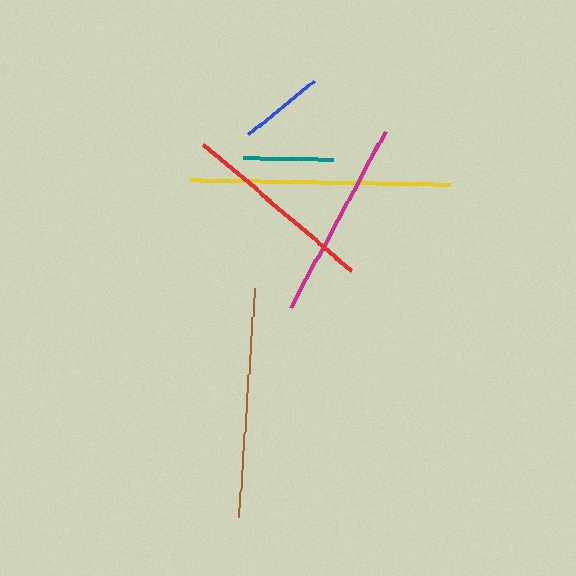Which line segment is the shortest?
The blue line is the shortest at approximately 85 pixels.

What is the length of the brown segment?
The brown segment is approximately 230 pixels long.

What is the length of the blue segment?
The blue segment is approximately 85 pixels long.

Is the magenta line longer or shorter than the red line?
The magenta line is longer than the red line.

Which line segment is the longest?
The yellow line is the longest at approximately 260 pixels.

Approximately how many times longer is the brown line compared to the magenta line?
The brown line is approximately 1.1 times the length of the magenta line.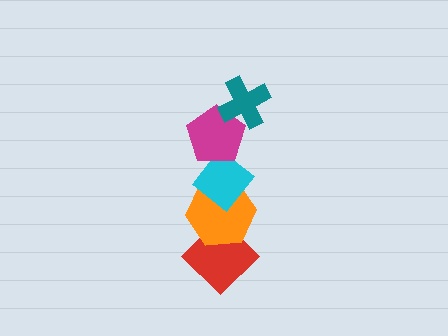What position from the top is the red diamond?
The red diamond is 5th from the top.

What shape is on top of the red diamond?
The orange hexagon is on top of the red diamond.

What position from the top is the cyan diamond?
The cyan diamond is 3rd from the top.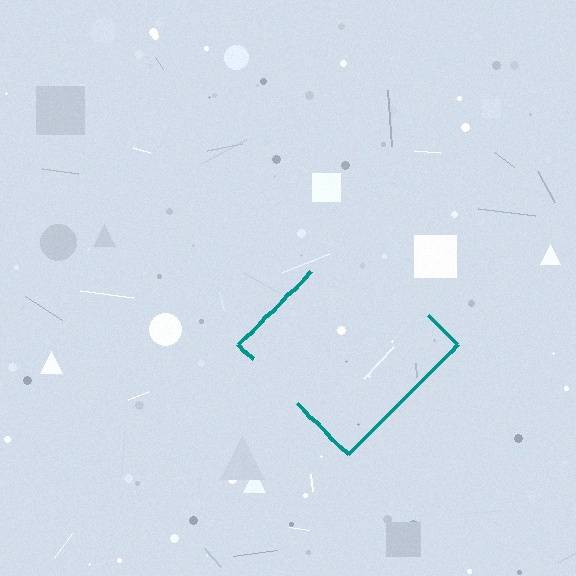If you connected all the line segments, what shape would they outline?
They would outline a diamond.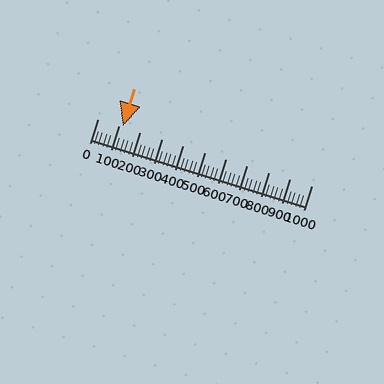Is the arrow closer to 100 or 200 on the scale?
The arrow is closer to 100.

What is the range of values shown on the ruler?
The ruler shows values from 0 to 1000.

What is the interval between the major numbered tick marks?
The major tick marks are spaced 100 units apart.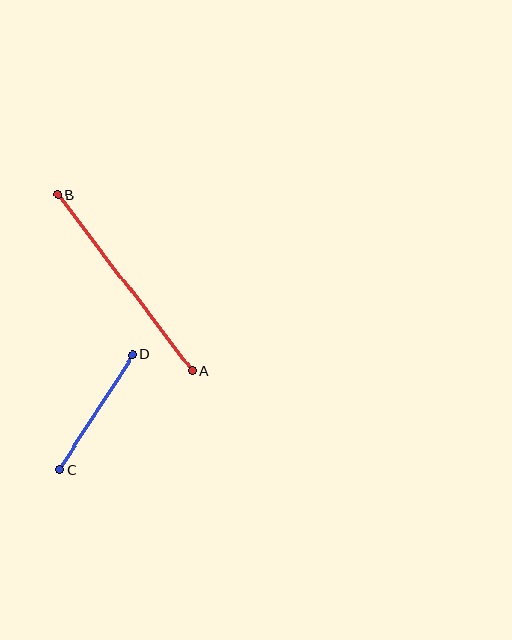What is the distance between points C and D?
The distance is approximately 137 pixels.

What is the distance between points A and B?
The distance is approximately 221 pixels.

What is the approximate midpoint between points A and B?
The midpoint is at approximately (125, 283) pixels.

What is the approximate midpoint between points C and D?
The midpoint is at approximately (96, 412) pixels.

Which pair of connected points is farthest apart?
Points A and B are farthest apart.